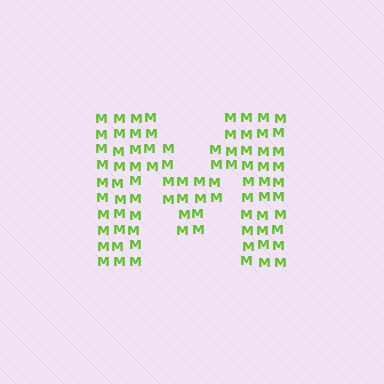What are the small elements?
The small elements are letter M's.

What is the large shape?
The large shape is the letter M.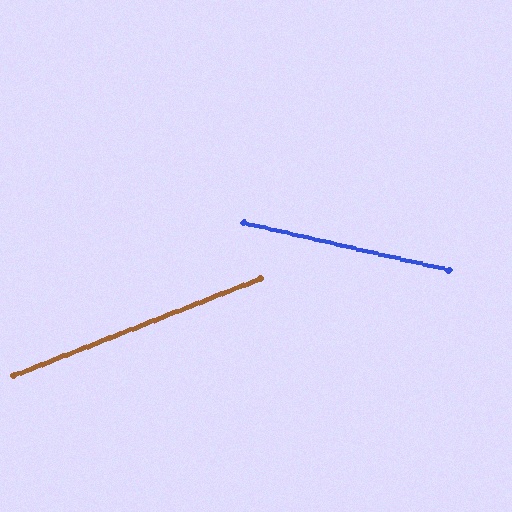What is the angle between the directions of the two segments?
Approximately 34 degrees.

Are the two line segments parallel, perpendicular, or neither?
Neither parallel nor perpendicular — they differ by about 34°.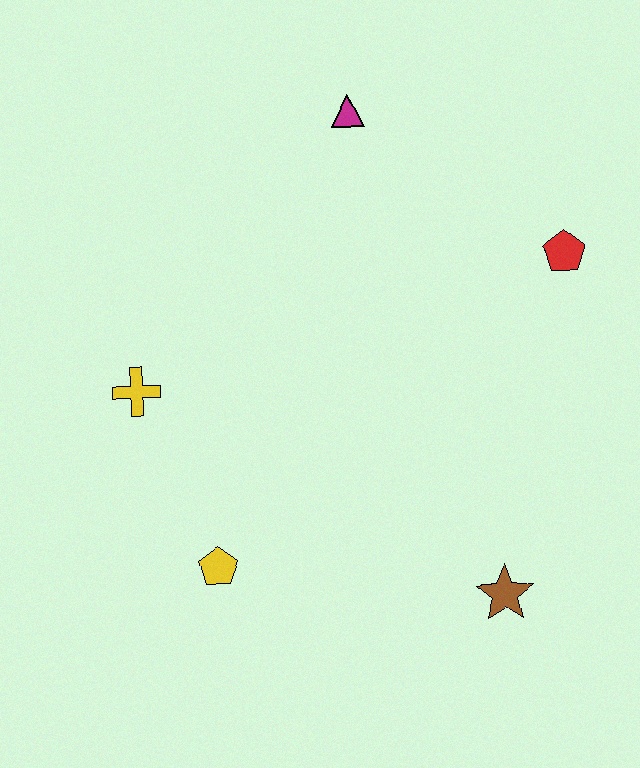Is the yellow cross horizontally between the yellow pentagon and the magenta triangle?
No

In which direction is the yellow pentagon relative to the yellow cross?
The yellow pentagon is below the yellow cross.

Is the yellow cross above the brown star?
Yes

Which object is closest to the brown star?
The yellow pentagon is closest to the brown star.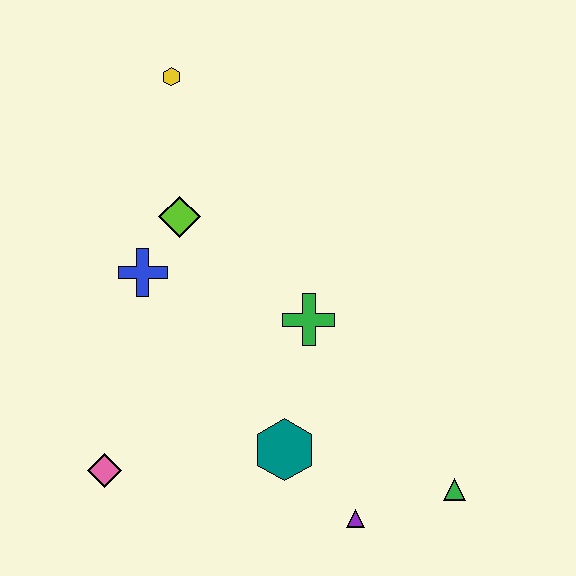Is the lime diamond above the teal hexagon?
Yes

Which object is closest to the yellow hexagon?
The lime diamond is closest to the yellow hexagon.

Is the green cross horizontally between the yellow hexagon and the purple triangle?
Yes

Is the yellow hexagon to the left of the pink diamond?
No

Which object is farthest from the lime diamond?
The green triangle is farthest from the lime diamond.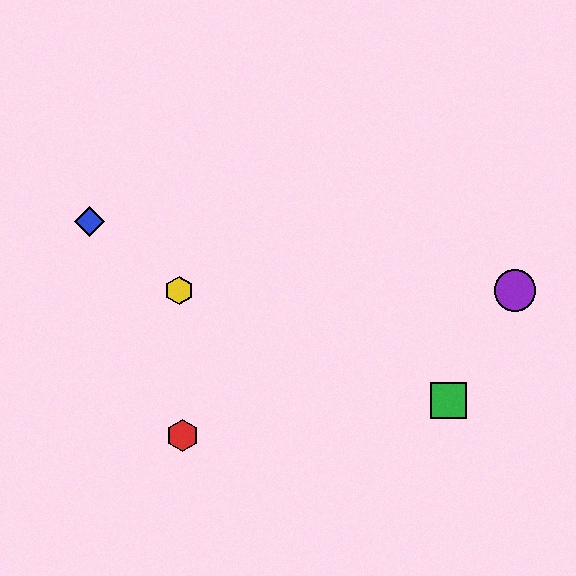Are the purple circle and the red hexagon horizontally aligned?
No, the purple circle is at y≈290 and the red hexagon is at y≈436.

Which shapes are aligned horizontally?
The yellow hexagon, the purple circle are aligned horizontally.